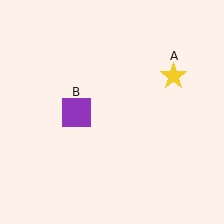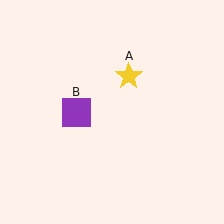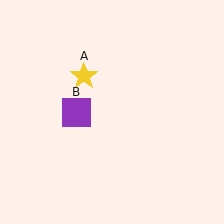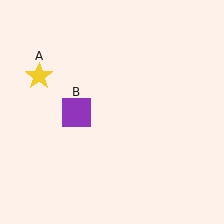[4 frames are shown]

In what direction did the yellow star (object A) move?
The yellow star (object A) moved left.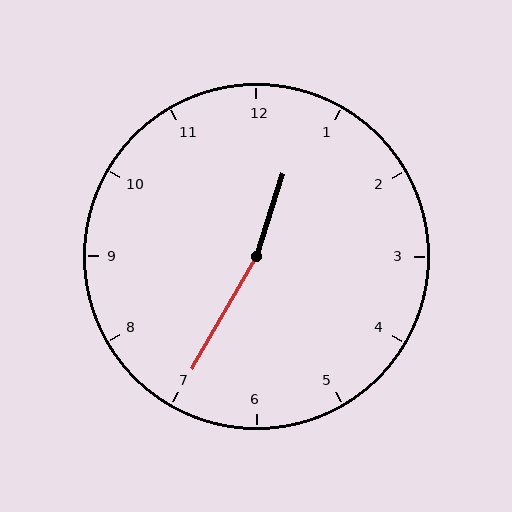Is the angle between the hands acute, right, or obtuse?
It is obtuse.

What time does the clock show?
12:35.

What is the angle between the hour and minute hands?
Approximately 168 degrees.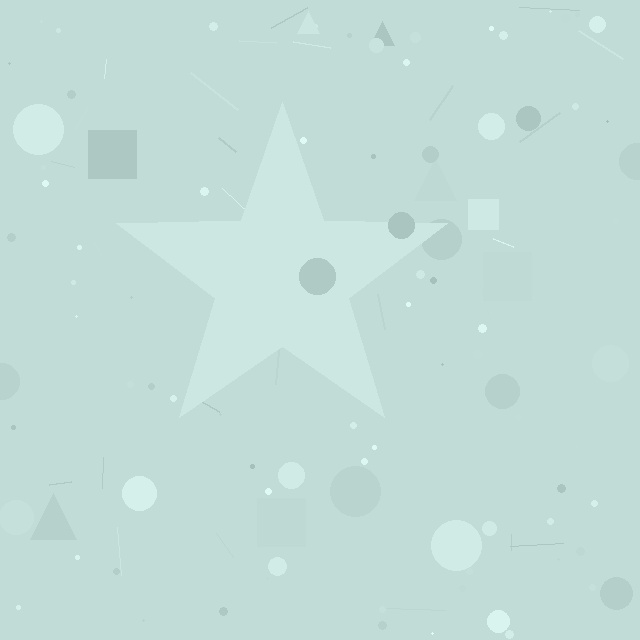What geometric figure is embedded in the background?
A star is embedded in the background.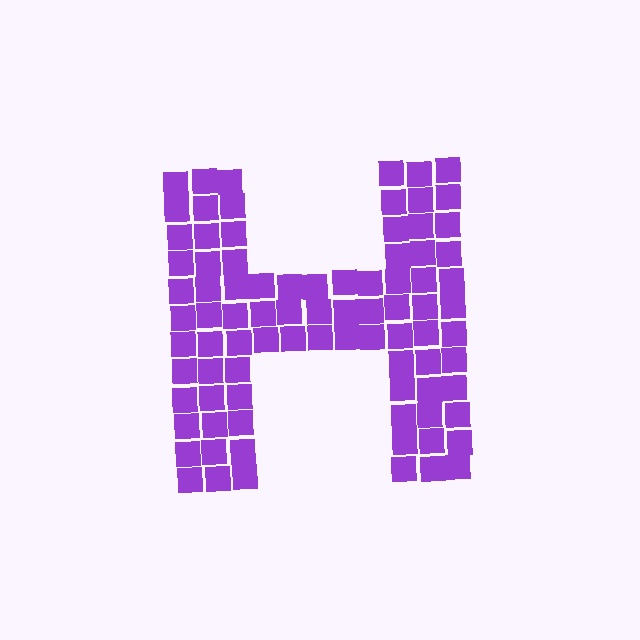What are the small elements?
The small elements are squares.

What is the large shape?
The large shape is the letter H.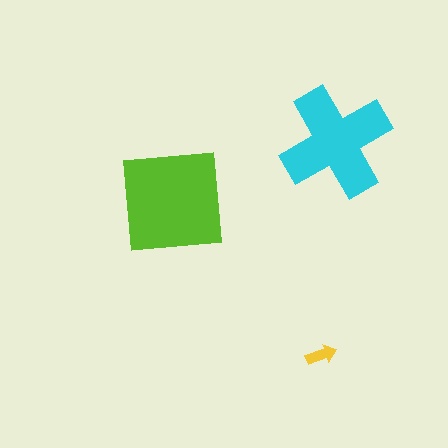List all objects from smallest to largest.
The yellow arrow, the cyan cross, the lime square.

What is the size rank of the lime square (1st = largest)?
1st.